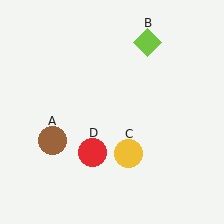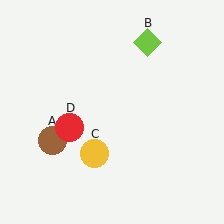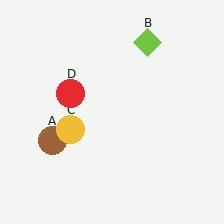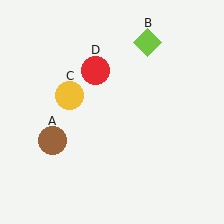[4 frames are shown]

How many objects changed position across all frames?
2 objects changed position: yellow circle (object C), red circle (object D).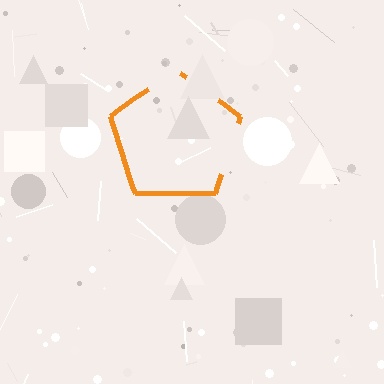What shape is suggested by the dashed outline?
The dashed outline suggests a pentagon.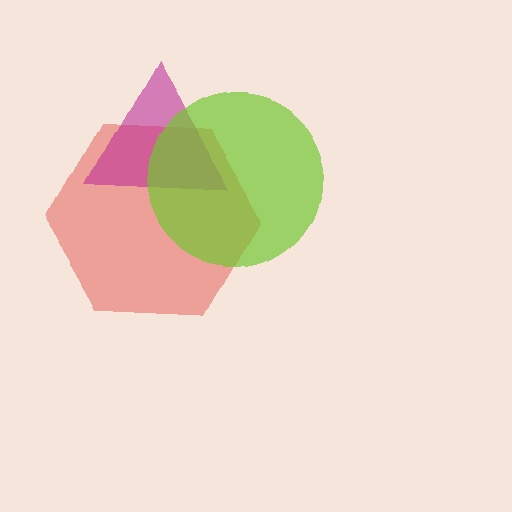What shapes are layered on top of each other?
The layered shapes are: a red hexagon, a magenta triangle, a lime circle.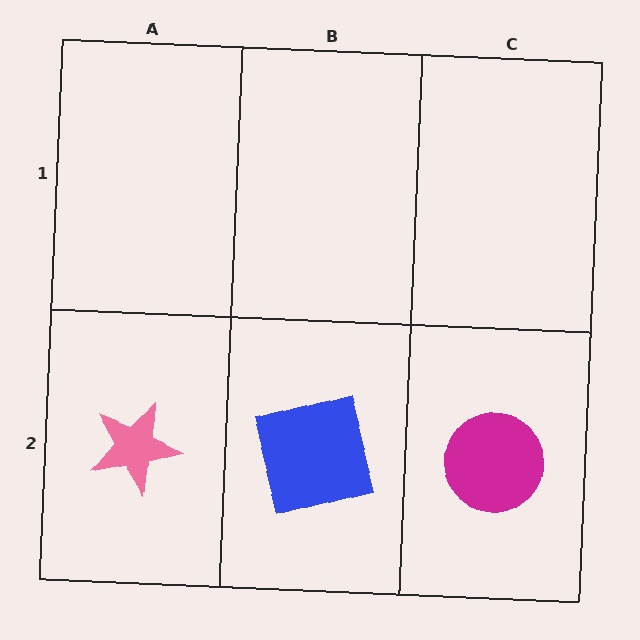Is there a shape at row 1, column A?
No, that cell is empty.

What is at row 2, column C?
A magenta circle.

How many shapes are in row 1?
0 shapes.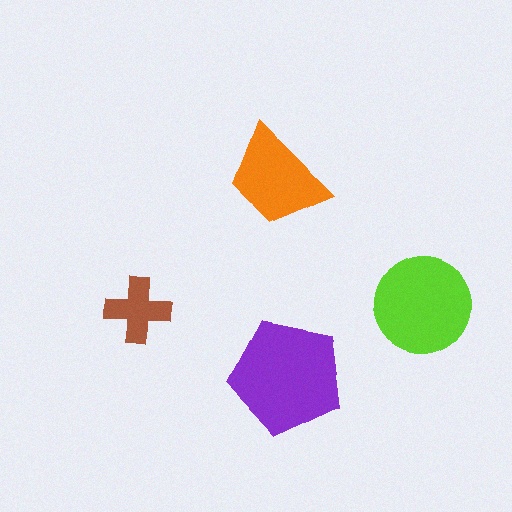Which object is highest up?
The orange trapezoid is topmost.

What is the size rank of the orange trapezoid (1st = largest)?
3rd.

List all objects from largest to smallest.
The purple pentagon, the lime circle, the orange trapezoid, the brown cross.